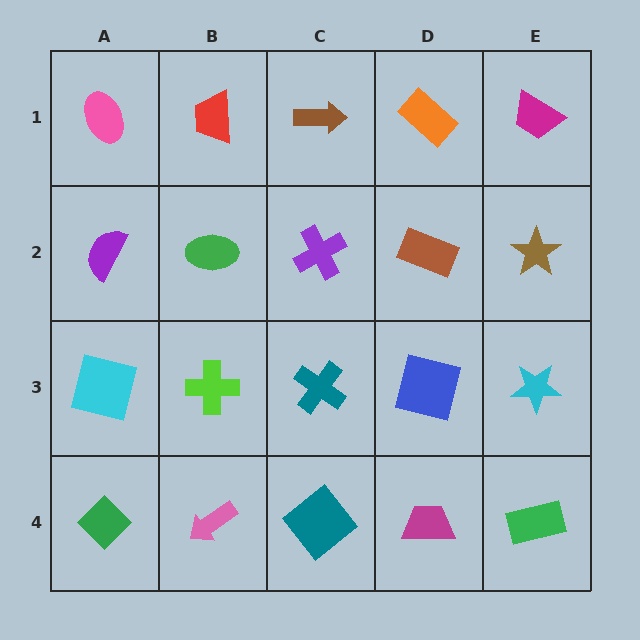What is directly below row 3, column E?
A green rectangle.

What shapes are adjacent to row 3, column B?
A green ellipse (row 2, column B), a pink arrow (row 4, column B), a cyan square (row 3, column A), a teal cross (row 3, column C).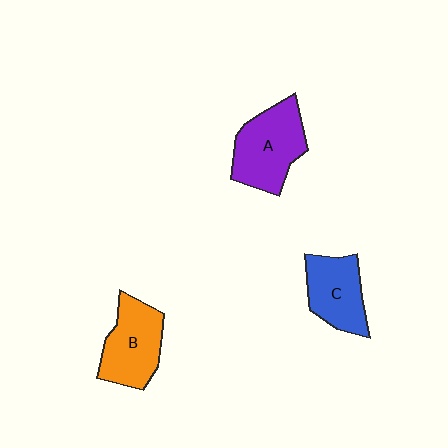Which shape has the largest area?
Shape A (purple).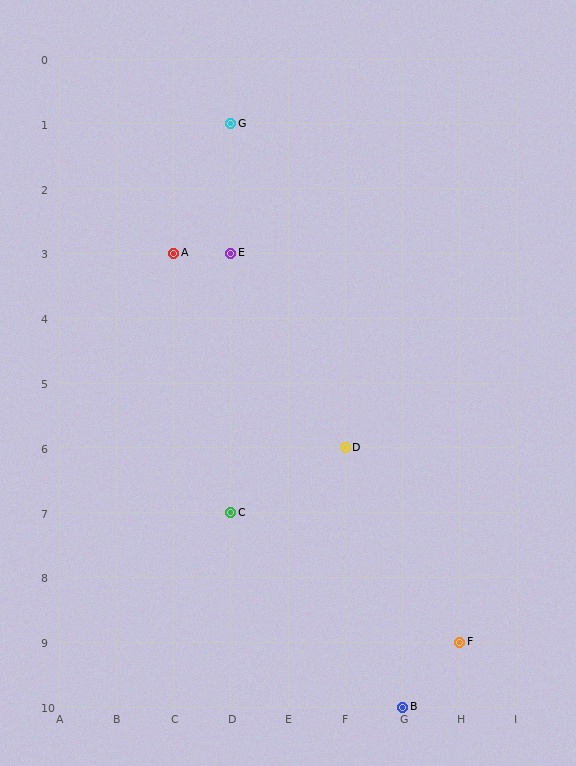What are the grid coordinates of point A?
Point A is at grid coordinates (C, 3).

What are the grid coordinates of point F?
Point F is at grid coordinates (H, 9).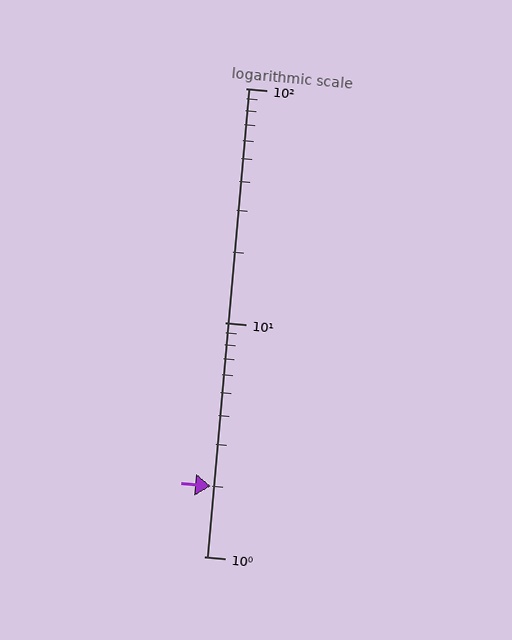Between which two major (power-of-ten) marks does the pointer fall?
The pointer is between 1 and 10.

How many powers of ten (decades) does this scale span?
The scale spans 2 decades, from 1 to 100.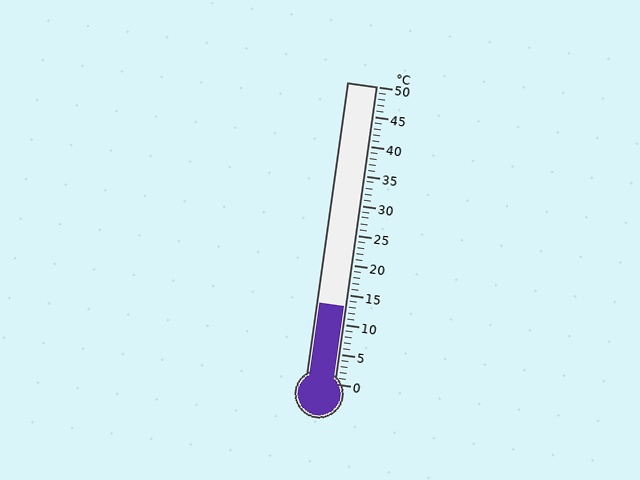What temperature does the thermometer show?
The thermometer shows approximately 13°C.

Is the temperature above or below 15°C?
The temperature is below 15°C.